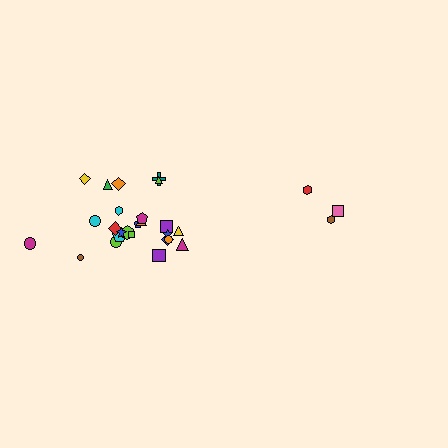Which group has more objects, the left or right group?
The left group.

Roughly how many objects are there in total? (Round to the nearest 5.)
Roughly 30 objects in total.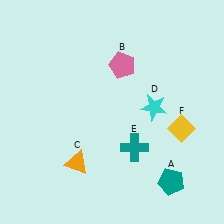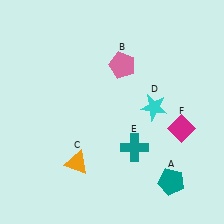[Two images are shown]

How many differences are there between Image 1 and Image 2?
There is 1 difference between the two images.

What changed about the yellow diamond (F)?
In Image 1, F is yellow. In Image 2, it changed to magenta.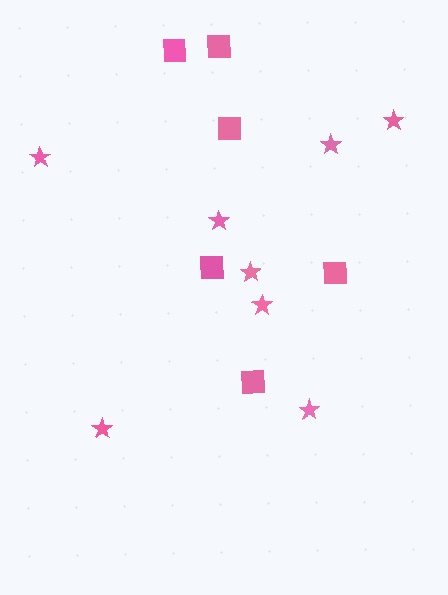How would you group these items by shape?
There are 2 groups: one group of stars (8) and one group of squares (6).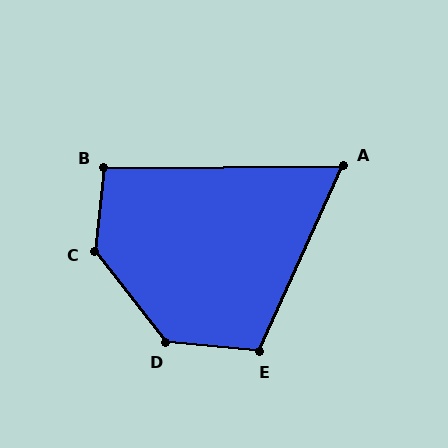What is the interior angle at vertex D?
Approximately 133 degrees (obtuse).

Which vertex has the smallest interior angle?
A, at approximately 65 degrees.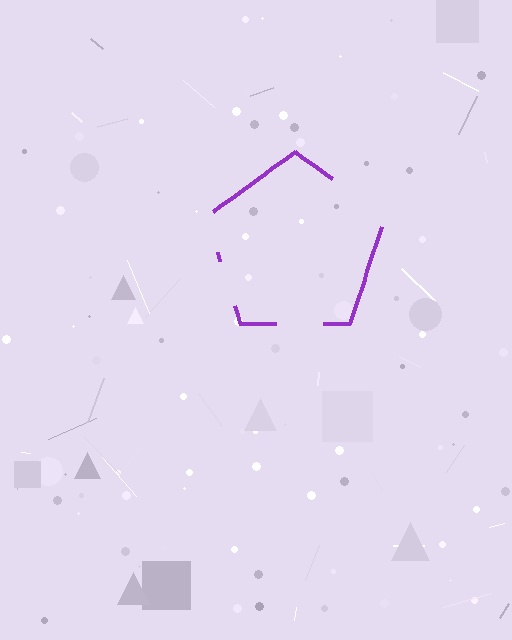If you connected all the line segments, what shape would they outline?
They would outline a pentagon.